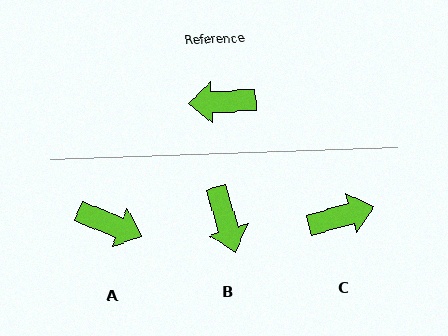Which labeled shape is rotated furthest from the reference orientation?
C, about 167 degrees away.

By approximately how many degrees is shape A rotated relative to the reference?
Approximately 154 degrees counter-clockwise.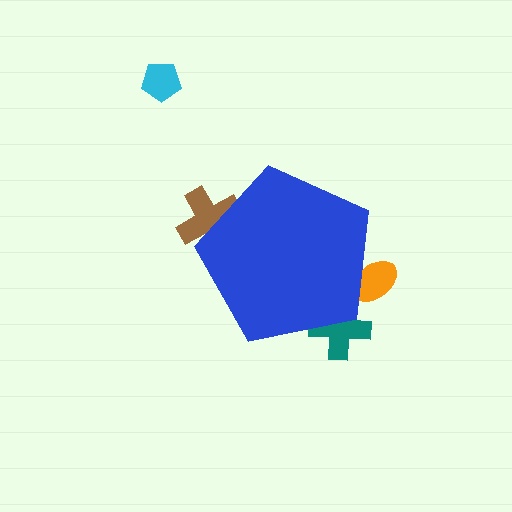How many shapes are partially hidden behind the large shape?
3 shapes are partially hidden.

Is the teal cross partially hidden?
Yes, the teal cross is partially hidden behind the blue pentagon.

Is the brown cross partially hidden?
Yes, the brown cross is partially hidden behind the blue pentagon.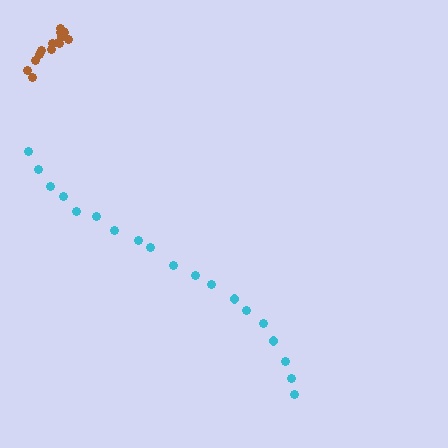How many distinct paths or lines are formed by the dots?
There are 2 distinct paths.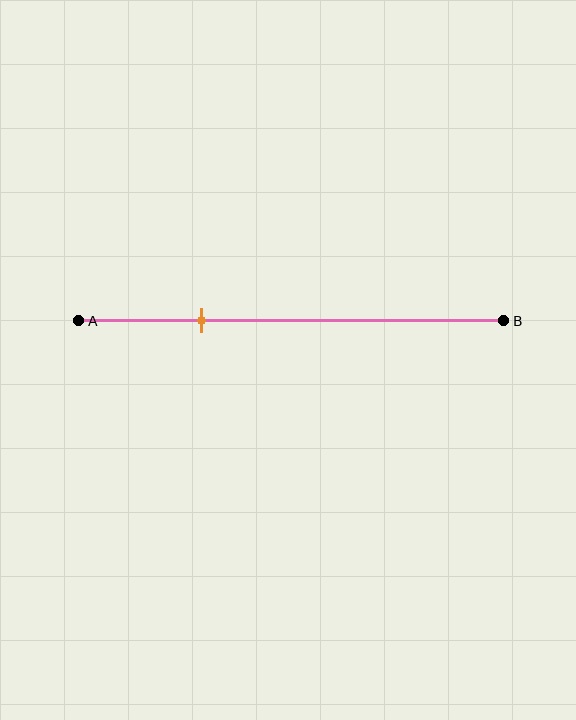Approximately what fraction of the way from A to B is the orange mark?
The orange mark is approximately 30% of the way from A to B.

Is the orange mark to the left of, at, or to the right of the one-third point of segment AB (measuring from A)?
The orange mark is to the left of the one-third point of segment AB.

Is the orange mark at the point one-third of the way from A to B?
No, the mark is at about 30% from A, not at the 33% one-third point.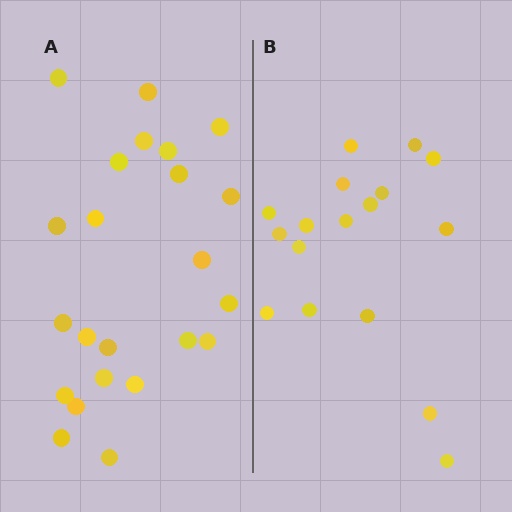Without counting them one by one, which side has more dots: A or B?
Region A (the left region) has more dots.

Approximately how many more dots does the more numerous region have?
Region A has about 6 more dots than region B.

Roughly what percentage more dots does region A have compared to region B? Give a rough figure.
About 35% more.